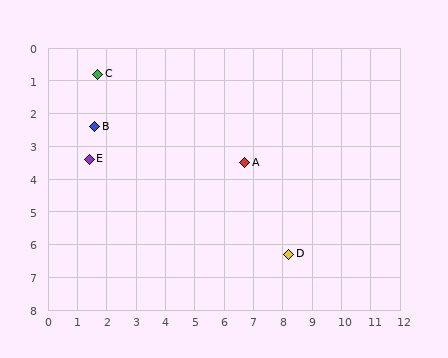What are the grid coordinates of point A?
Point A is at approximately (6.7, 3.5).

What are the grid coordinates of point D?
Point D is at approximately (8.2, 6.3).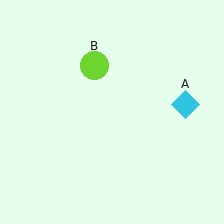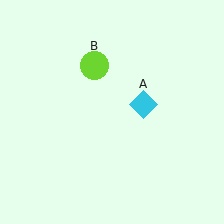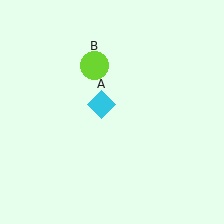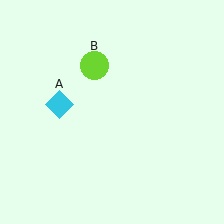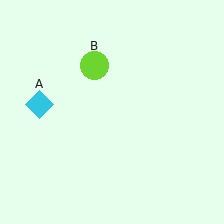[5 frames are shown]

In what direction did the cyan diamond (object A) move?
The cyan diamond (object A) moved left.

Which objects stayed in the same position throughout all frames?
Lime circle (object B) remained stationary.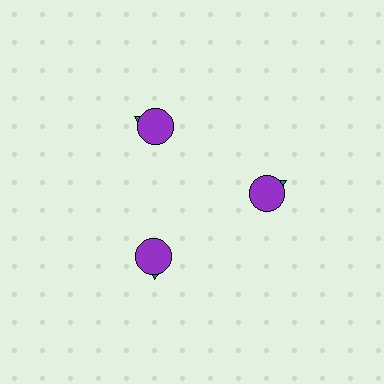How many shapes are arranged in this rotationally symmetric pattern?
There are 6 shapes, arranged in 3 groups of 2.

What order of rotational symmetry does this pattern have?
This pattern has 3-fold rotational symmetry.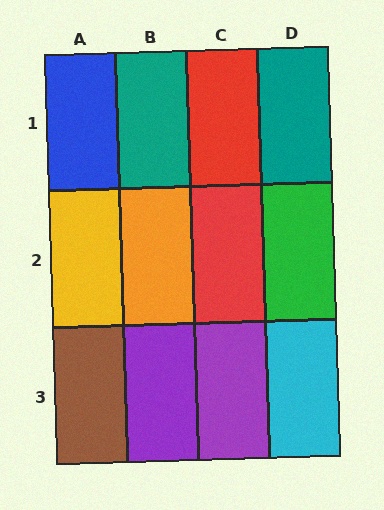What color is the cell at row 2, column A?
Yellow.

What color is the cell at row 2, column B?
Orange.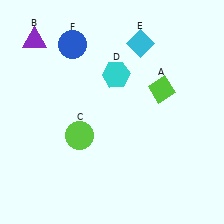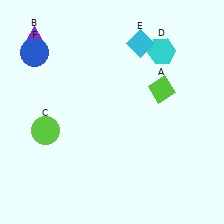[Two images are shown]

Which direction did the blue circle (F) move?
The blue circle (F) moved left.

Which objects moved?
The objects that moved are: the lime circle (C), the cyan hexagon (D), the blue circle (F).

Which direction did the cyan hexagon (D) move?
The cyan hexagon (D) moved right.